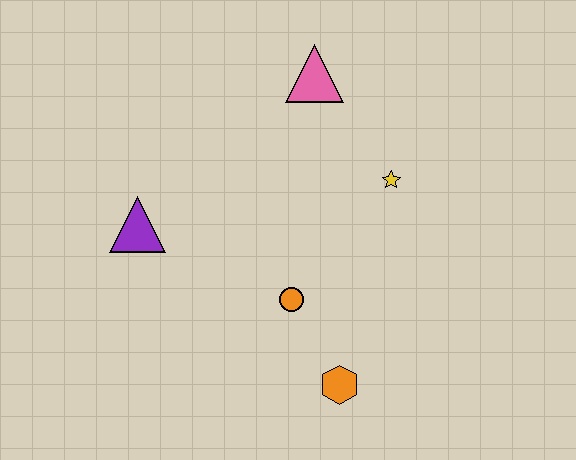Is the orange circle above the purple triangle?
No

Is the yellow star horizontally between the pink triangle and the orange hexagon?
No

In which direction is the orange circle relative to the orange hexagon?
The orange circle is above the orange hexagon.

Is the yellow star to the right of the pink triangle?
Yes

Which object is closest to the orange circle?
The orange hexagon is closest to the orange circle.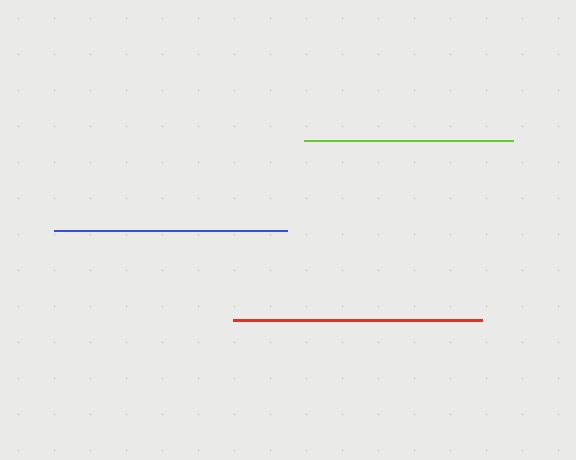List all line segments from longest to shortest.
From longest to shortest: red, blue, lime.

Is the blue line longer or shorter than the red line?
The red line is longer than the blue line.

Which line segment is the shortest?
The lime line is the shortest at approximately 209 pixels.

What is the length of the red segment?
The red segment is approximately 250 pixels long.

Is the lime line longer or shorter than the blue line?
The blue line is longer than the lime line.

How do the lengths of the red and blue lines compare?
The red and blue lines are approximately the same length.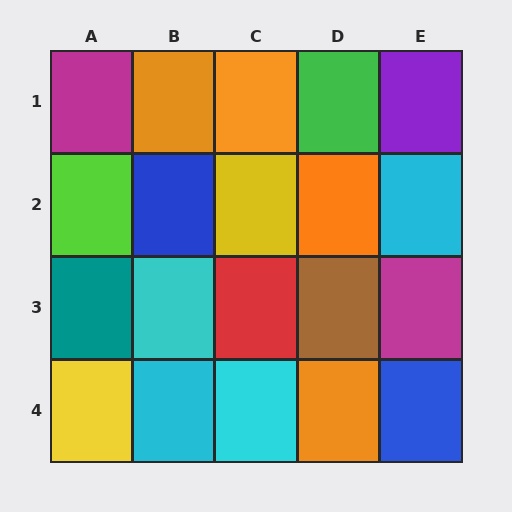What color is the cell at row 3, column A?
Teal.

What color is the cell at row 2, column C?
Yellow.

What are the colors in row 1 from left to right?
Magenta, orange, orange, green, purple.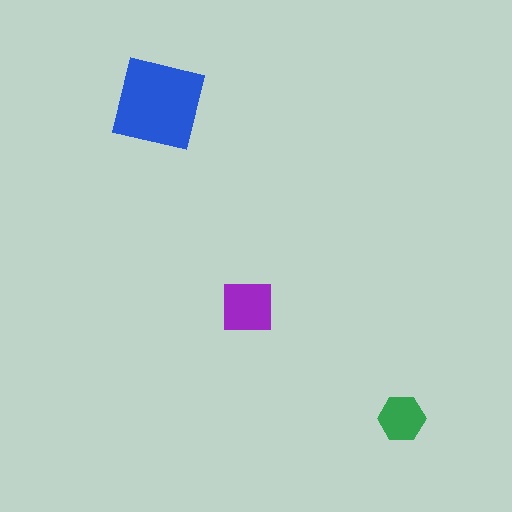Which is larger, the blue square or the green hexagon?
The blue square.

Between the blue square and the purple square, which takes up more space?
The blue square.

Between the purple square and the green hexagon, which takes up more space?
The purple square.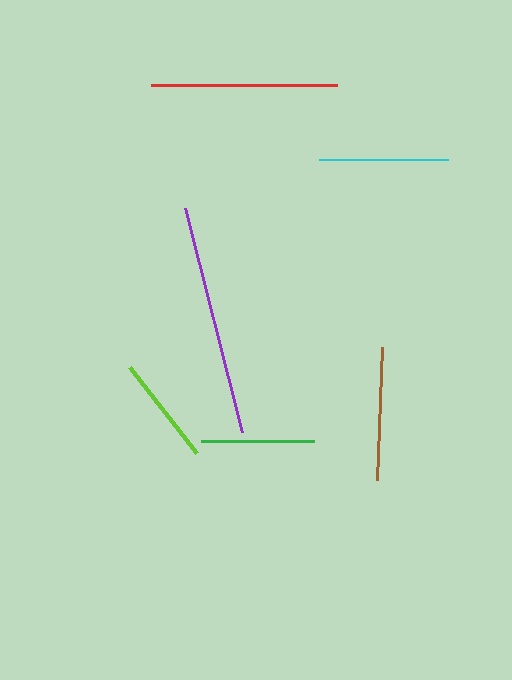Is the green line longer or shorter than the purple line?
The purple line is longer than the green line.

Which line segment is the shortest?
The lime line is the shortest at approximately 109 pixels.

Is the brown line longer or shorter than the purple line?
The purple line is longer than the brown line.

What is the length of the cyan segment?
The cyan segment is approximately 129 pixels long.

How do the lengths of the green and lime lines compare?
The green and lime lines are approximately the same length.